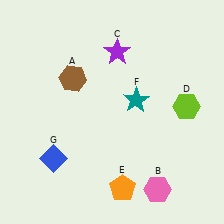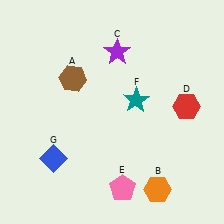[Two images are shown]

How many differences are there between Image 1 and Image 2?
There are 3 differences between the two images.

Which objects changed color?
B changed from pink to orange. D changed from lime to red. E changed from orange to pink.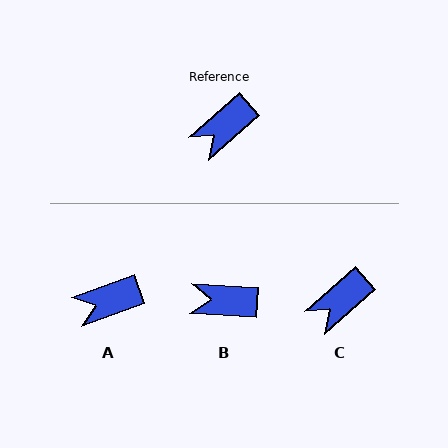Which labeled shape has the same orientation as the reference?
C.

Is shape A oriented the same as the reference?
No, it is off by about 22 degrees.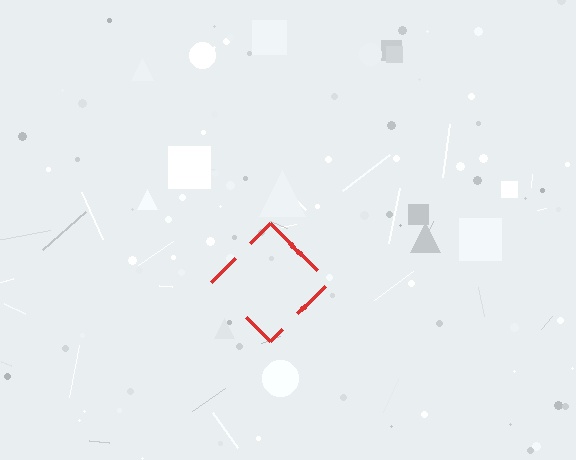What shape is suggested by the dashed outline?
The dashed outline suggests a diamond.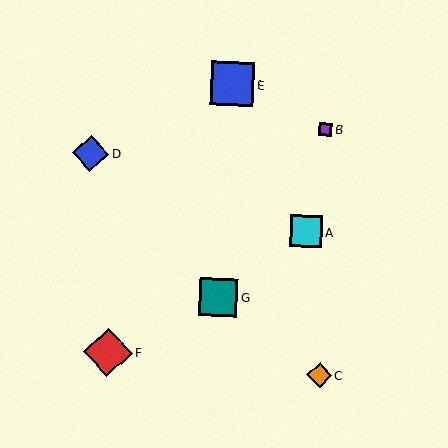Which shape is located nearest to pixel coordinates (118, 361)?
The red diamond (labeled F) at (108, 352) is nearest to that location.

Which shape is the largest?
The red diamond (labeled F) is the largest.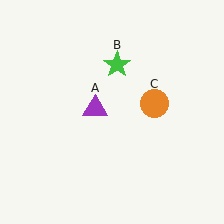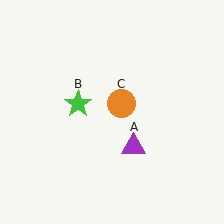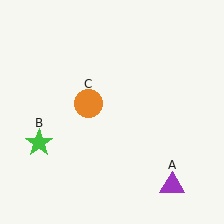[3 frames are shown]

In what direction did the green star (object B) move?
The green star (object B) moved down and to the left.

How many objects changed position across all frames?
3 objects changed position: purple triangle (object A), green star (object B), orange circle (object C).